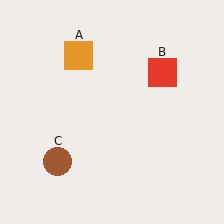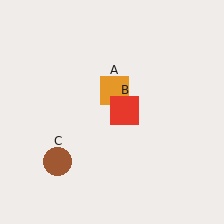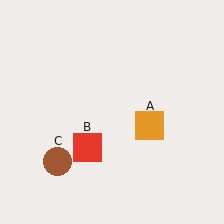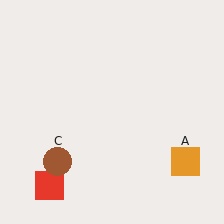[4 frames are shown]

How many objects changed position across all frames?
2 objects changed position: orange square (object A), red square (object B).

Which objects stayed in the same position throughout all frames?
Brown circle (object C) remained stationary.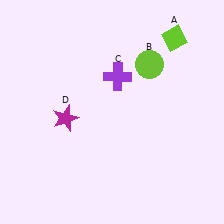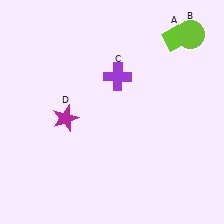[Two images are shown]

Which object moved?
The lime circle (B) moved right.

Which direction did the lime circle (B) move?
The lime circle (B) moved right.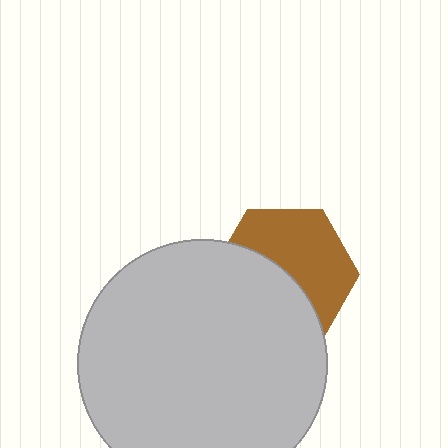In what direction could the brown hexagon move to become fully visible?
The brown hexagon could move up. That would shift it out from behind the light gray circle entirely.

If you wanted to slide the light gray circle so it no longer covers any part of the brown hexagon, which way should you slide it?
Slide it down — that is the most direct way to separate the two shapes.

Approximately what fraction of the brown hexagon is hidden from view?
Roughly 48% of the brown hexagon is hidden behind the light gray circle.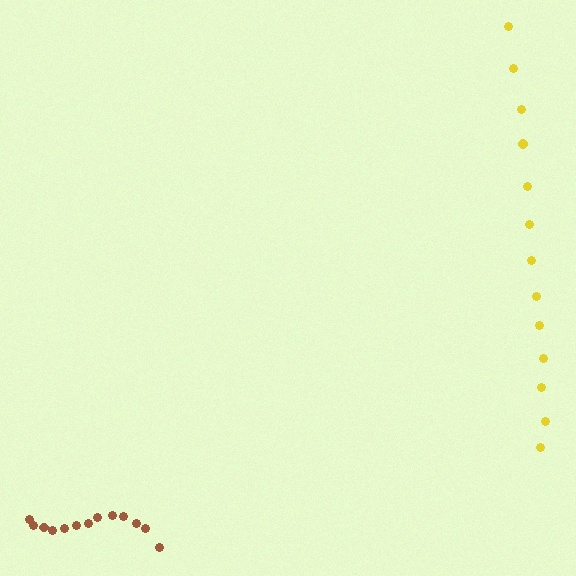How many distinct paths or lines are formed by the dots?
There are 2 distinct paths.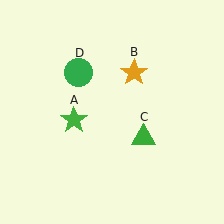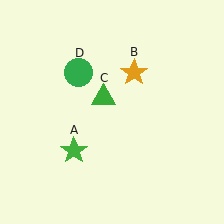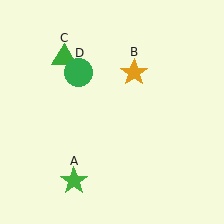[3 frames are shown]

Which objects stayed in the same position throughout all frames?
Orange star (object B) and green circle (object D) remained stationary.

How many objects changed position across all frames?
2 objects changed position: green star (object A), green triangle (object C).